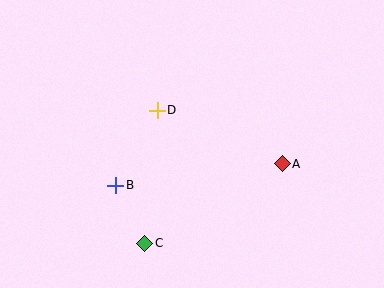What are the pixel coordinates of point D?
Point D is at (157, 110).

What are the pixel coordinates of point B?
Point B is at (116, 185).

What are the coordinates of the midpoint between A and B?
The midpoint between A and B is at (199, 174).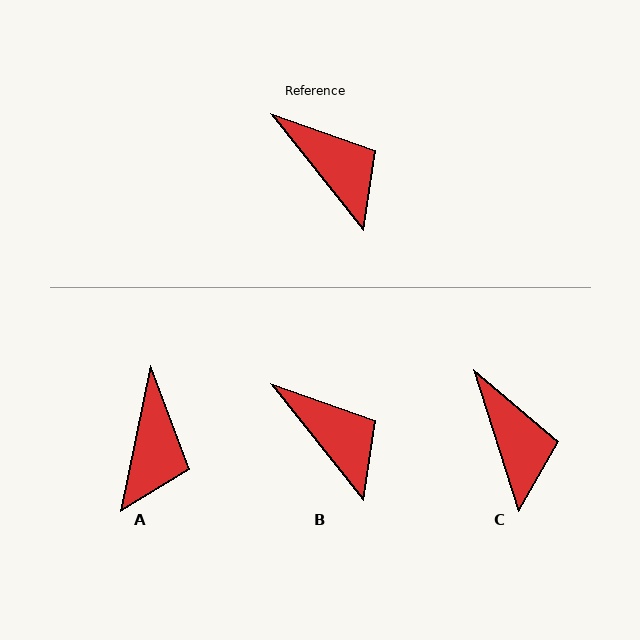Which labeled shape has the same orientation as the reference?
B.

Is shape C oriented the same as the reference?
No, it is off by about 21 degrees.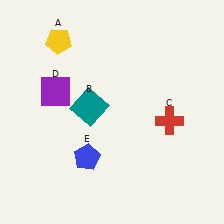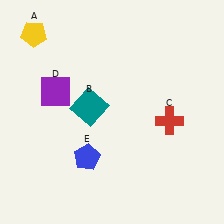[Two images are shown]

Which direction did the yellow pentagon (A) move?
The yellow pentagon (A) moved left.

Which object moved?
The yellow pentagon (A) moved left.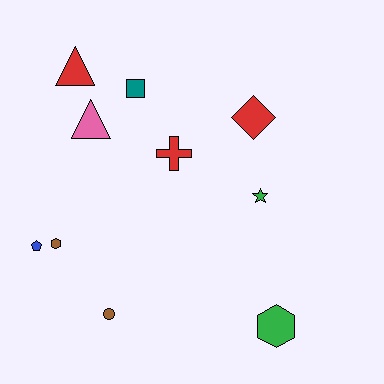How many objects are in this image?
There are 10 objects.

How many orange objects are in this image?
There are no orange objects.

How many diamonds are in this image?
There is 1 diamond.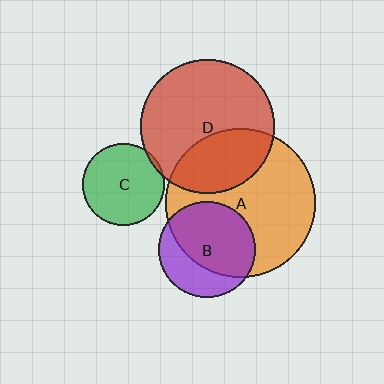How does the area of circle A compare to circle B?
Approximately 2.4 times.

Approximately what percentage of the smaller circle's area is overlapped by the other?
Approximately 5%.